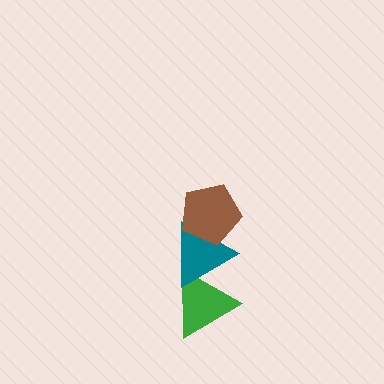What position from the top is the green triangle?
The green triangle is 3rd from the top.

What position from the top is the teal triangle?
The teal triangle is 2nd from the top.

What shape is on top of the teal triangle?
The brown pentagon is on top of the teal triangle.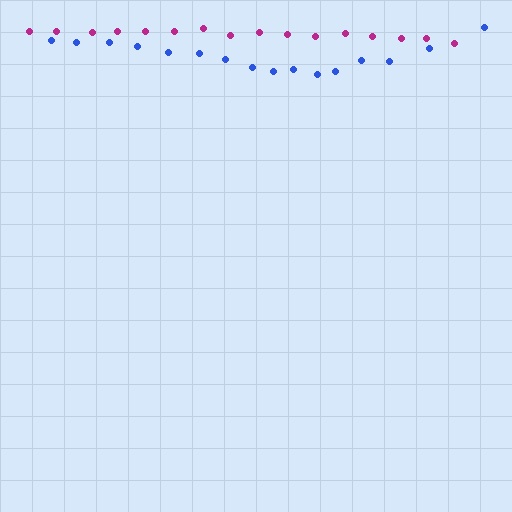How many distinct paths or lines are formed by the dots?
There are 2 distinct paths.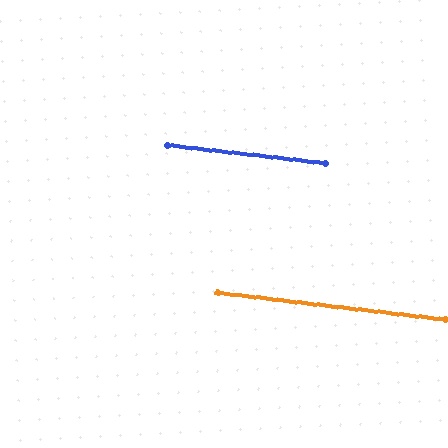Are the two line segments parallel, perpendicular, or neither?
Parallel — their directions differ by only 0.3°.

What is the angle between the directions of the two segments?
Approximately 0 degrees.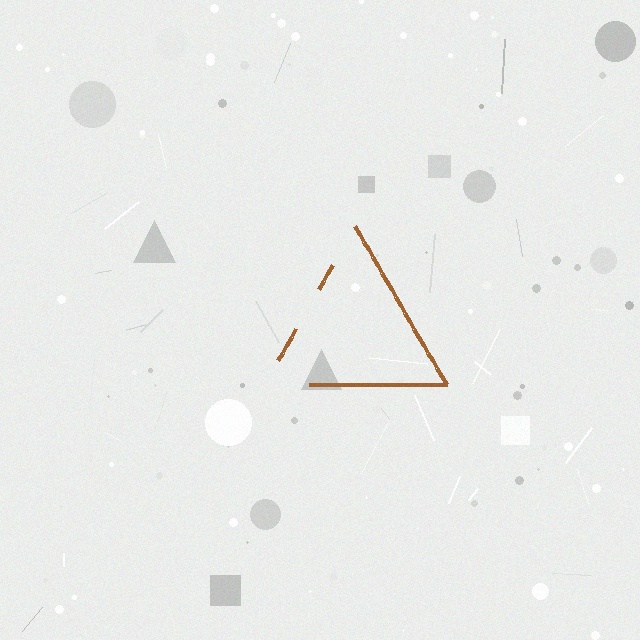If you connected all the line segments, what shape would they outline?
They would outline a triangle.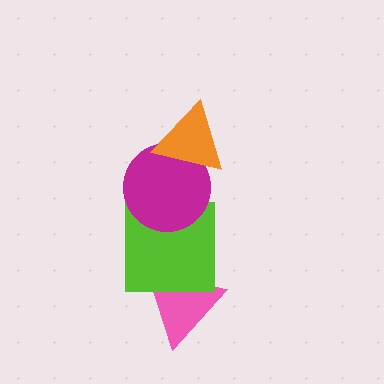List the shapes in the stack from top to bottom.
From top to bottom: the orange triangle, the magenta circle, the lime square, the pink triangle.